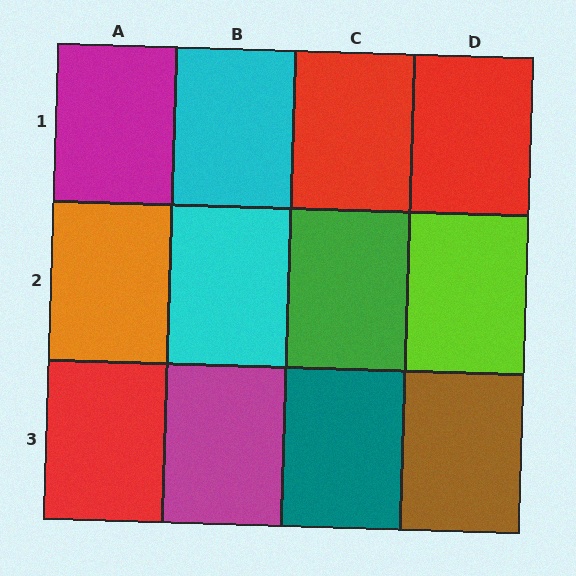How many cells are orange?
1 cell is orange.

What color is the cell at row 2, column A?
Orange.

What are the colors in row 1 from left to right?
Magenta, cyan, red, red.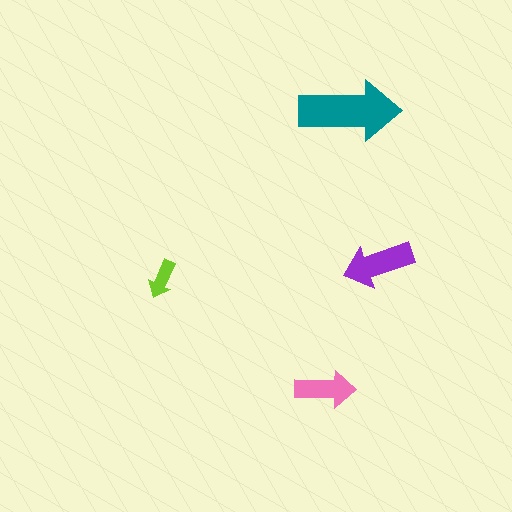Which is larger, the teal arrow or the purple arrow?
The teal one.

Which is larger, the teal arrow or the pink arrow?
The teal one.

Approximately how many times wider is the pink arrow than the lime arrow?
About 1.5 times wider.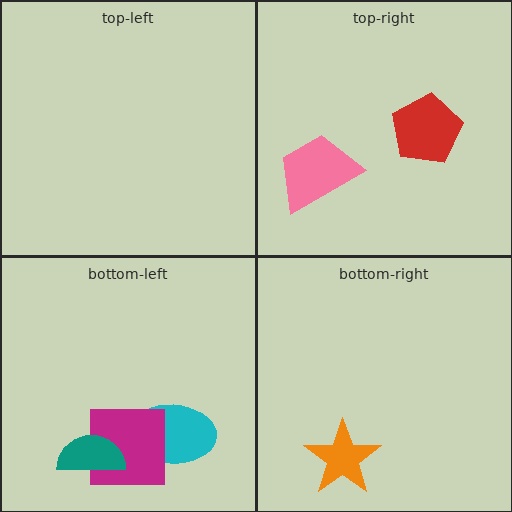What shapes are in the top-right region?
The red pentagon, the pink trapezoid.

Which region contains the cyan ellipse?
The bottom-left region.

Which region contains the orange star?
The bottom-right region.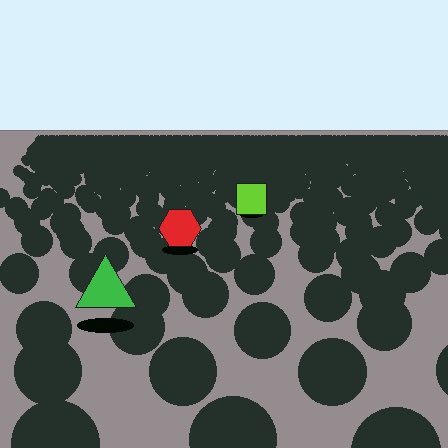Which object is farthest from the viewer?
The lime square is farthest from the viewer. It appears smaller and the ground texture around it is denser.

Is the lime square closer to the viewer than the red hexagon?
No. The red hexagon is closer — you can tell from the texture gradient: the ground texture is coarser near it.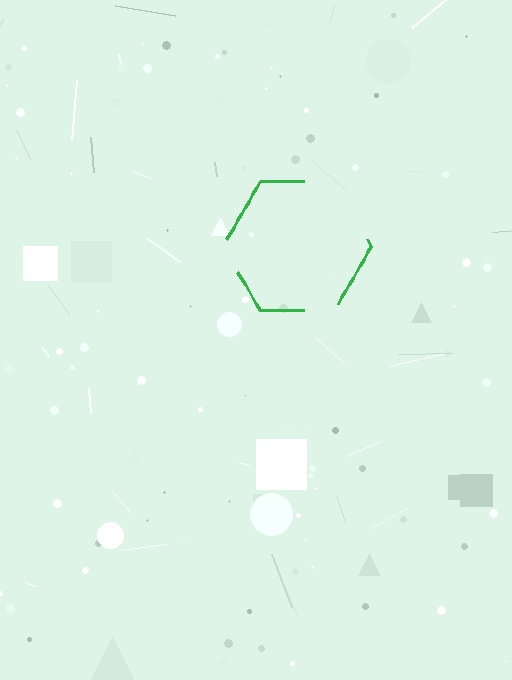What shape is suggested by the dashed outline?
The dashed outline suggests a hexagon.